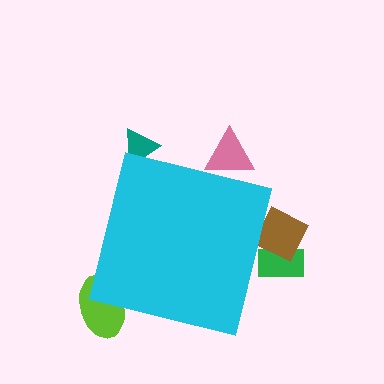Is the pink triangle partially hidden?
Yes, the pink triangle is partially hidden behind the cyan square.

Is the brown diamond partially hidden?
Yes, the brown diamond is partially hidden behind the cyan square.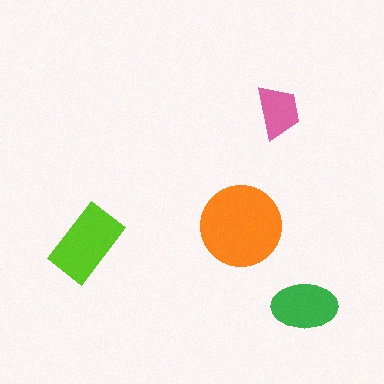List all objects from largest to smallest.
The orange circle, the lime rectangle, the green ellipse, the pink trapezoid.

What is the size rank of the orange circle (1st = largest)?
1st.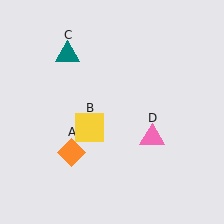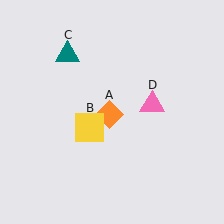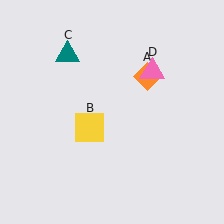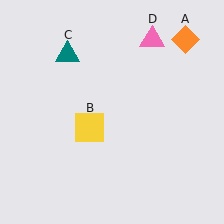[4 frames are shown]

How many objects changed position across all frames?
2 objects changed position: orange diamond (object A), pink triangle (object D).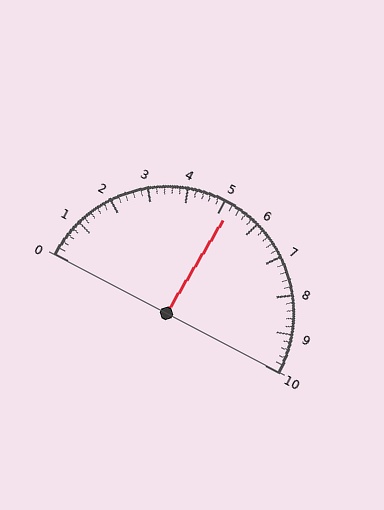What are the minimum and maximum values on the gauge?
The gauge ranges from 0 to 10.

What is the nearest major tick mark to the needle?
The nearest major tick mark is 5.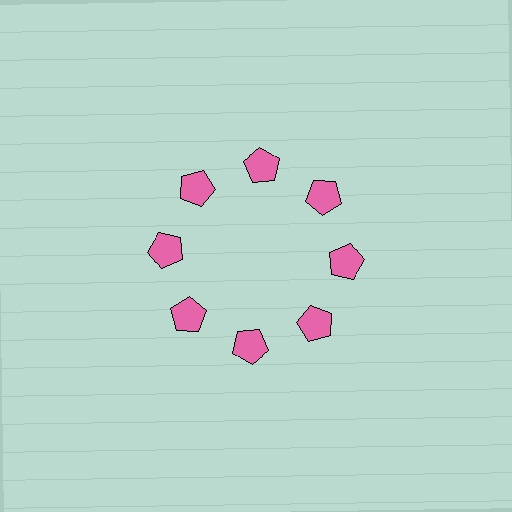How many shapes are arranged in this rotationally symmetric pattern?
There are 8 shapes, arranged in 8 groups of 1.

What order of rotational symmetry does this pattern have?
This pattern has 8-fold rotational symmetry.